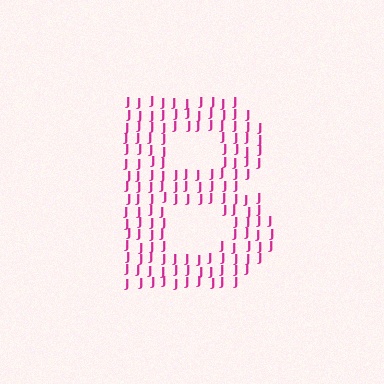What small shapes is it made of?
It is made of small letter J's.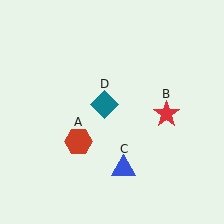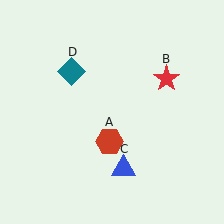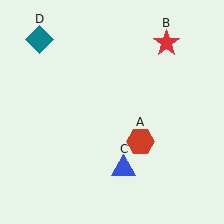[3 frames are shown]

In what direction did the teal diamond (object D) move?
The teal diamond (object D) moved up and to the left.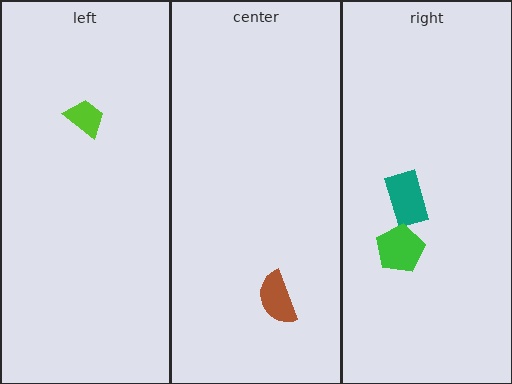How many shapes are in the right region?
2.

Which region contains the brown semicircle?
The center region.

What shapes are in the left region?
The lime trapezoid.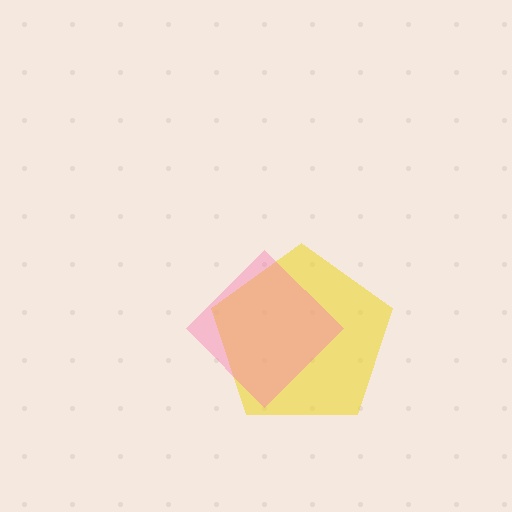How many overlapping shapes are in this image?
There are 2 overlapping shapes in the image.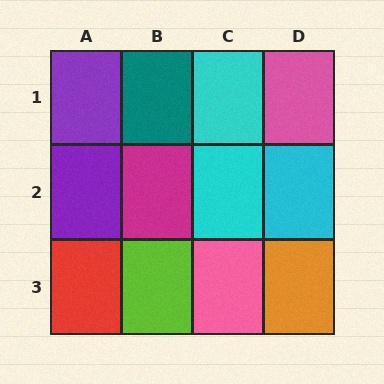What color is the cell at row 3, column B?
Lime.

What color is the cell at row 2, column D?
Cyan.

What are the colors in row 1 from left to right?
Purple, teal, cyan, pink.